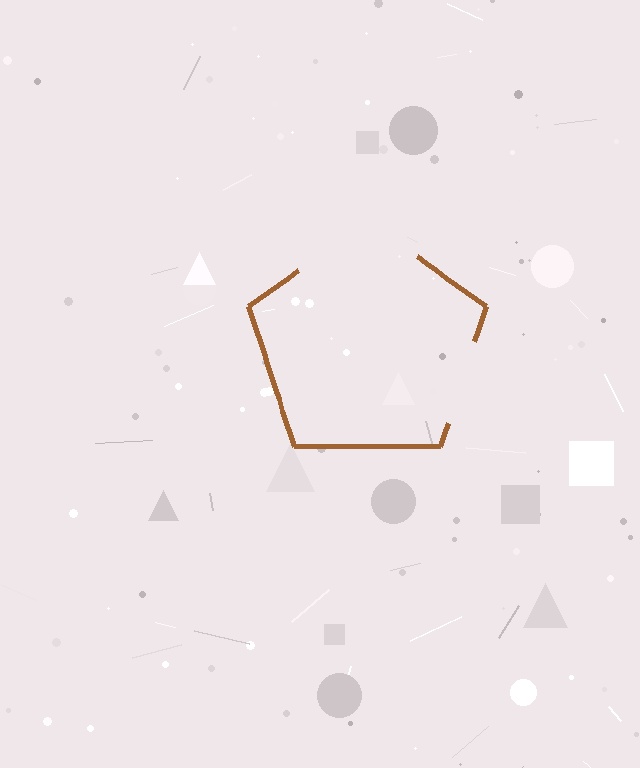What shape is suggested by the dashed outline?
The dashed outline suggests a pentagon.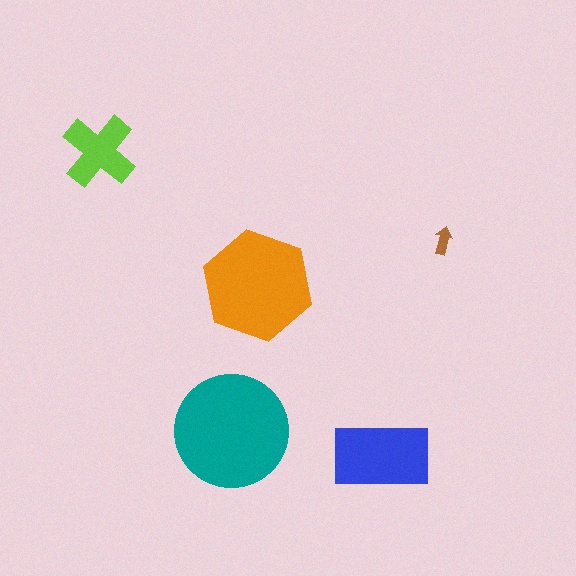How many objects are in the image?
There are 5 objects in the image.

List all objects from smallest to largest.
The brown arrow, the lime cross, the blue rectangle, the orange hexagon, the teal circle.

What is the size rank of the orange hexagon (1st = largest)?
2nd.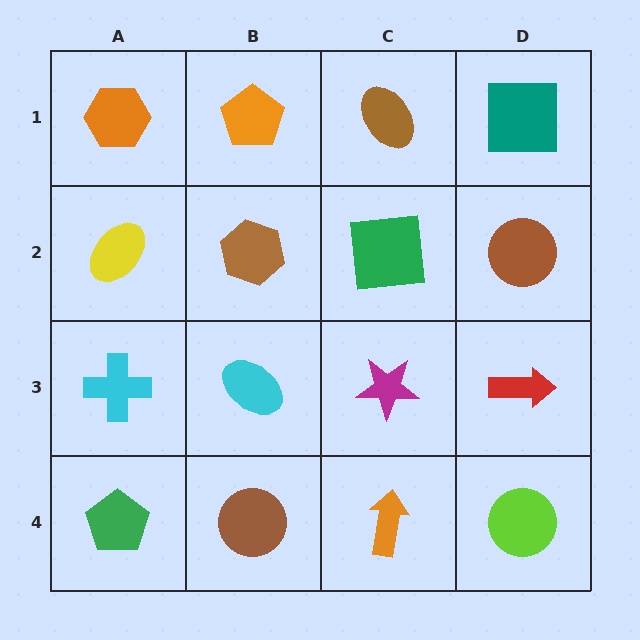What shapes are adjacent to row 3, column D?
A brown circle (row 2, column D), a lime circle (row 4, column D), a magenta star (row 3, column C).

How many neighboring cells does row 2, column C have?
4.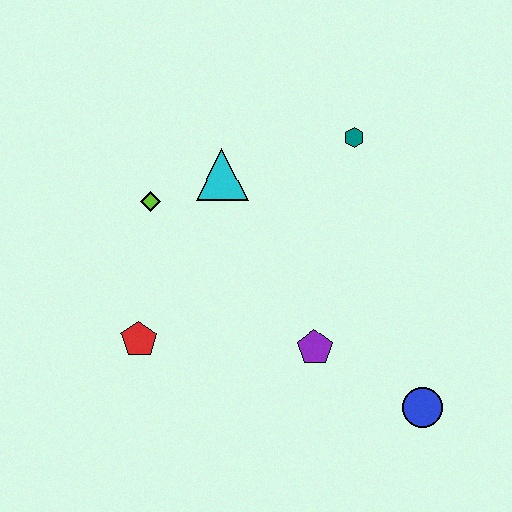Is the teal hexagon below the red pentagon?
No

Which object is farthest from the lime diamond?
The blue circle is farthest from the lime diamond.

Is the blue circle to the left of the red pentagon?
No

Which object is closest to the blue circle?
The purple pentagon is closest to the blue circle.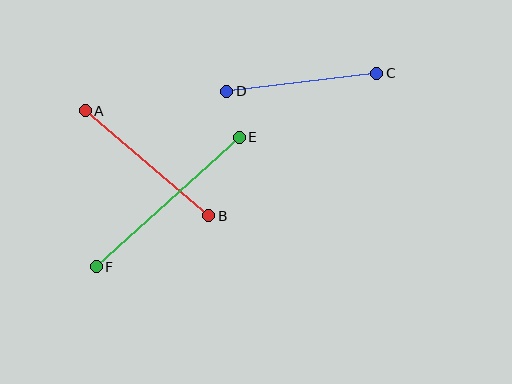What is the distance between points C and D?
The distance is approximately 151 pixels.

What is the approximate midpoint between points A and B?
The midpoint is at approximately (147, 163) pixels.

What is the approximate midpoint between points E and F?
The midpoint is at approximately (168, 202) pixels.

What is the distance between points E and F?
The distance is approximately 193 pixels.